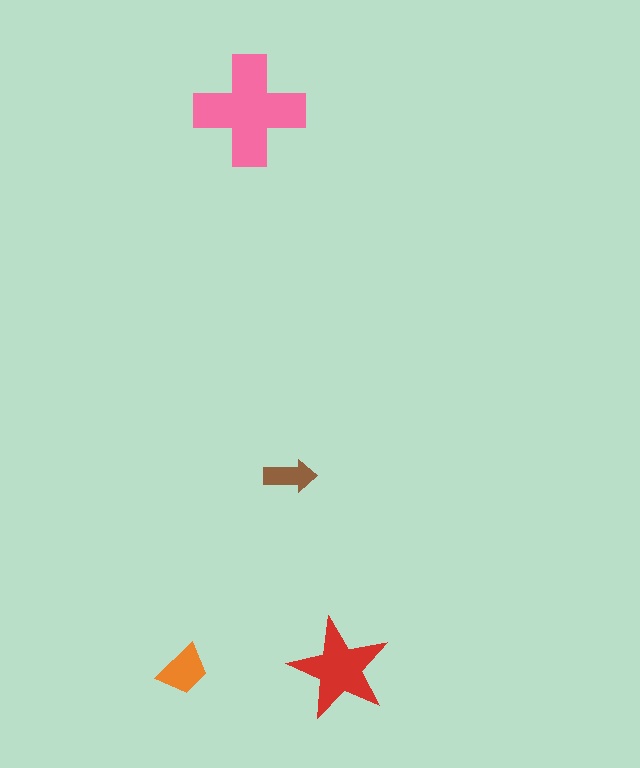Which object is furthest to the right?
The red star is rightmost.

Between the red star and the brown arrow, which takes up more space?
The red star.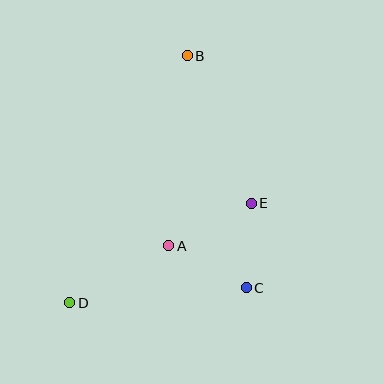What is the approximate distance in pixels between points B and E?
The distance between B and E is approximately 161 pixels.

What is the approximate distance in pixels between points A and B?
The distance between A and B is approximately 190 pixels.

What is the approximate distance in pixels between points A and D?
The distance between A and D is approximately 114 pixels.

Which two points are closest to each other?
Points C and E are closest to each other.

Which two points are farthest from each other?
Points B and D are farthest from each other.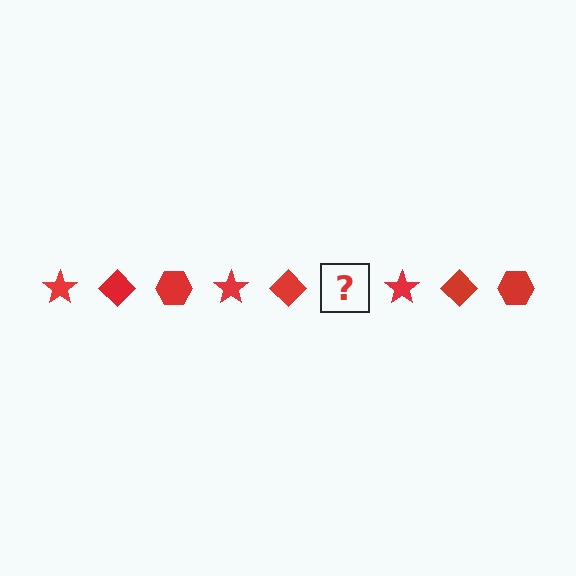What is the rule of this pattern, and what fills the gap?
The rule is that the pattern cycles through star, diamond, hexagon shapes in red. The gap should be filled with a red hexagon.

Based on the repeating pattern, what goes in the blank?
The blank should be a red hexagon.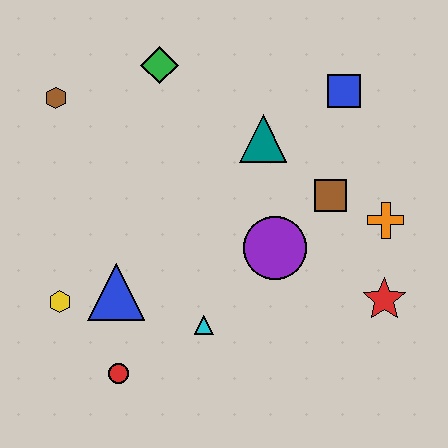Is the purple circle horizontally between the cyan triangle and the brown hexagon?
No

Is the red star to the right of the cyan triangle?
Yes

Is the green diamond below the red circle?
No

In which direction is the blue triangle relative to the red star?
The blue triangle is to the left of the red star.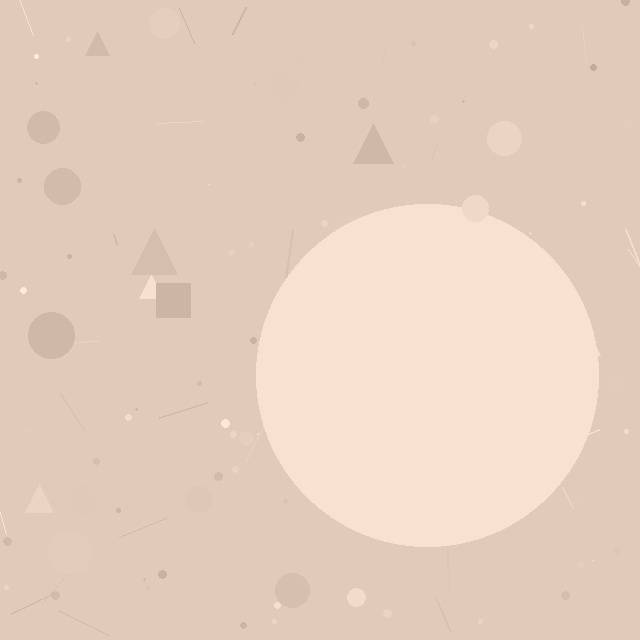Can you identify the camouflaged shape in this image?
The camouflaged shape is a circle.